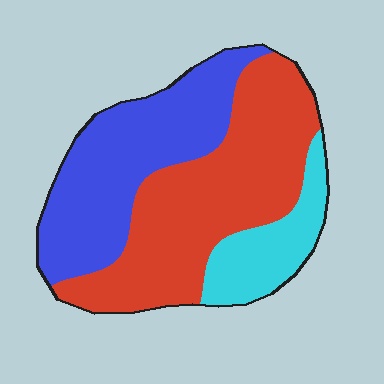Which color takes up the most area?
Red, at roughly 45%.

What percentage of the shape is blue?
Blue covers 37% of the shape.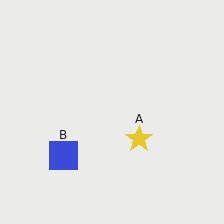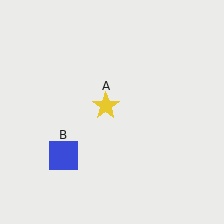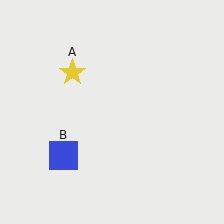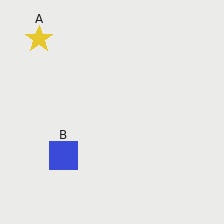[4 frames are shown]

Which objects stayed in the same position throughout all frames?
Blue square (object B) remained stationary.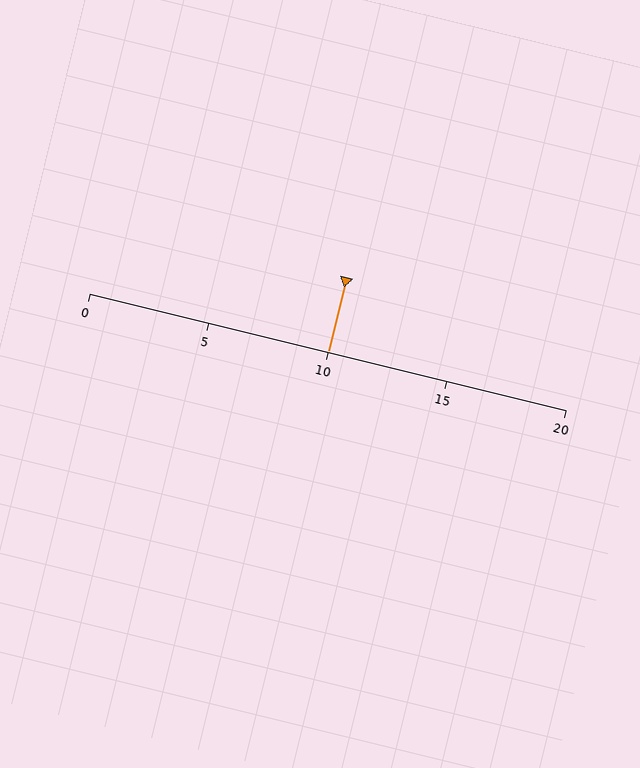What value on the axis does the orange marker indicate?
The marker indicates approximately 10.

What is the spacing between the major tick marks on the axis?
The major ticks are spaced 5 apart.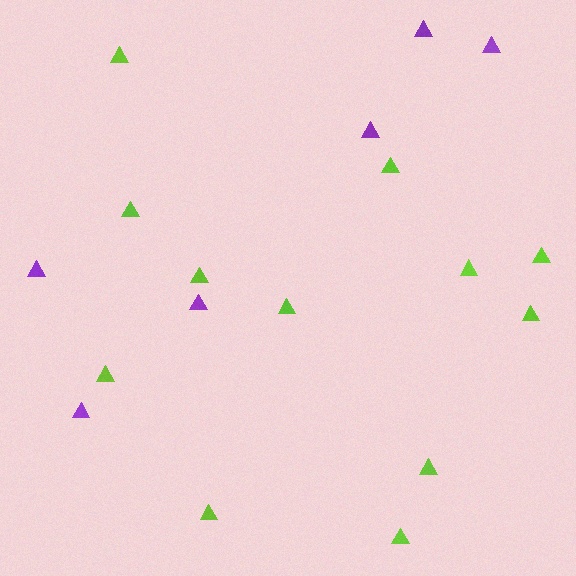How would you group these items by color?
There are 2 groups: one group of purple triangles (6) and one group of lime triangles (12).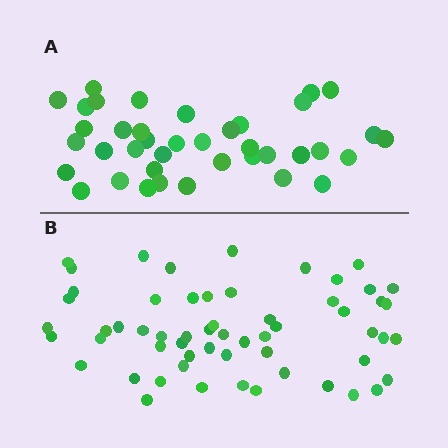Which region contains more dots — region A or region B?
Region B (the bottom region) has more dots.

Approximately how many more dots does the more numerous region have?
Region B has approximately 20 more dots than region A.